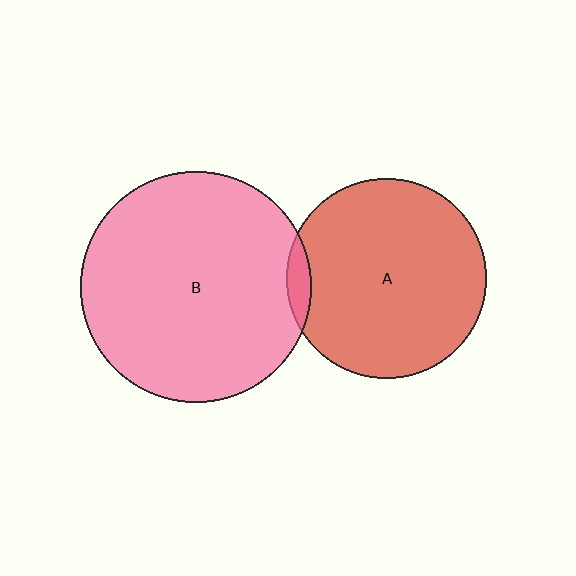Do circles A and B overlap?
Yes.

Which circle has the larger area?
Circle B (pink).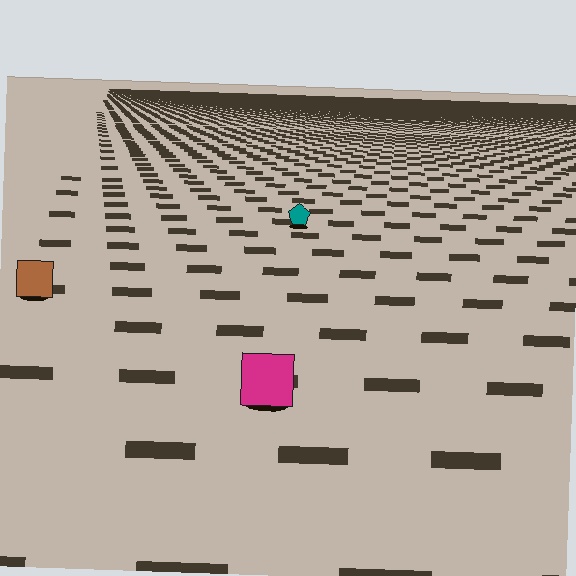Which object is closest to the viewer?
The magenta square is closest. The texture marks near it are larger and more spread out.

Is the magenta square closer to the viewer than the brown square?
Yes. The magenta square is closer — you can tell from the texture gradient: the ground texture is coarser near it.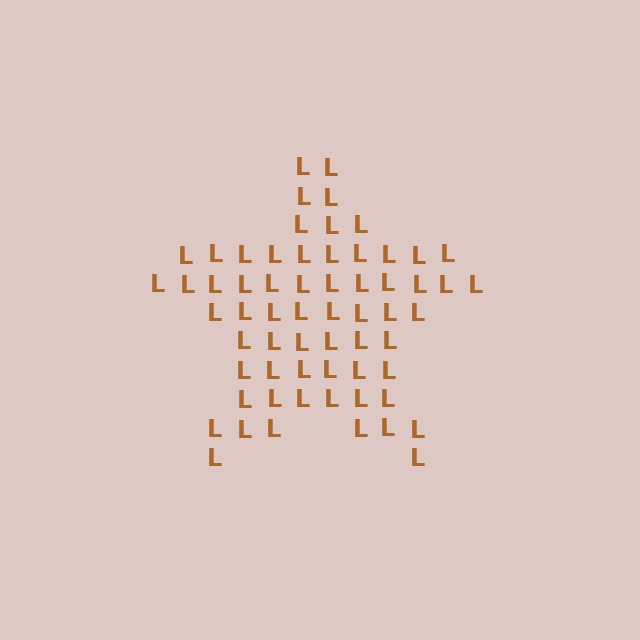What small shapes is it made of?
It is made of small letter L's.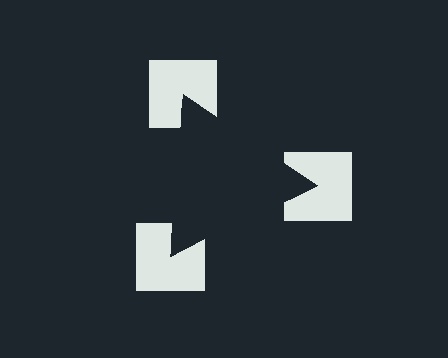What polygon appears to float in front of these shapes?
An illusory triangle — its edges are inferred from the aligned wedge cuts in the notched squares, not physically drawn.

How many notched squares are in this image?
There are 3 — one at each vertex of the illusory triangle.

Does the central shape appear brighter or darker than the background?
It typically appears slightly darker than the background, even though no actual brightness change is drawn.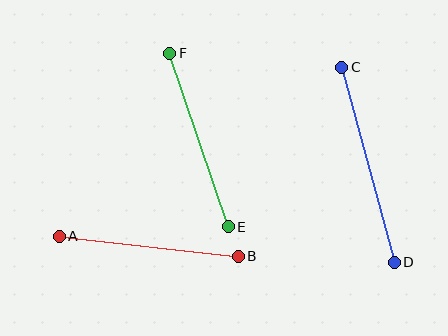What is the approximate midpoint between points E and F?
The midpoint is at approximately (199, 140) pixels.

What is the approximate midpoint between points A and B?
The midpoint is at approximately (149, 246) pixels.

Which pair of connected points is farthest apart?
Points C and D are farthest apart.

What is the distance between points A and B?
The distance is approximately 180 pixels.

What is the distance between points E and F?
The distance is approximately 183 pixels.